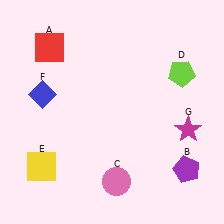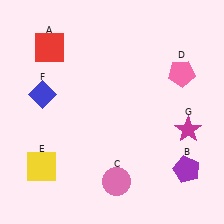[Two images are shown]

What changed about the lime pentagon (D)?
In Image 1, D is lime. In Image 2, it changed to pink.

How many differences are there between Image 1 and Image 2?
There is 1 difference between the two images.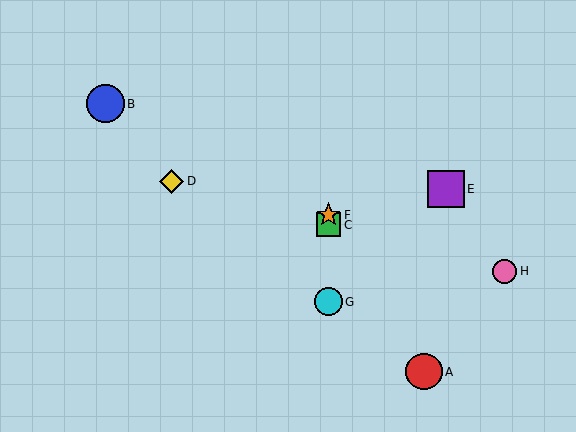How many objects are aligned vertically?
3 objects (C, F, G) are aligned vertically.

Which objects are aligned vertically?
Objects C, F, G are aligned vertically.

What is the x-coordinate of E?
Object E is at x≈446.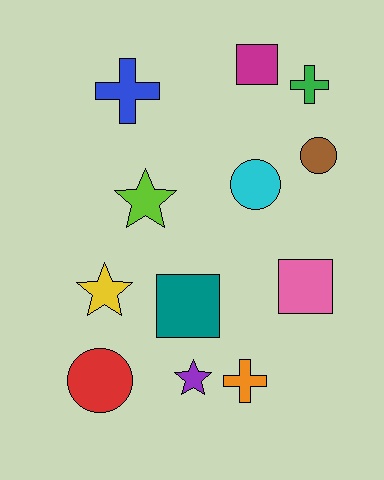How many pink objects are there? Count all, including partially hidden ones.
There is 1 pink object.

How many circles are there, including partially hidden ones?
There are 3 circles.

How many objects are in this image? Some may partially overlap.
There are 12 objects.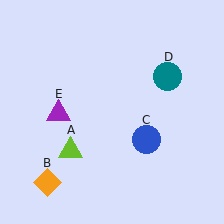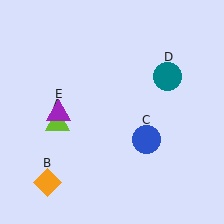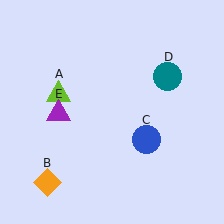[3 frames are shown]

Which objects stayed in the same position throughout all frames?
Orange diamond (object B) and blue circle (object C) and teal circle (object D) and purple triangle (object E) remained stationary.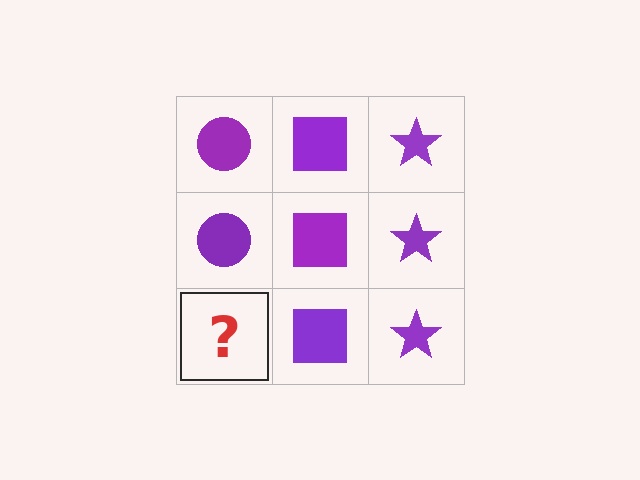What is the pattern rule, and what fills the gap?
The rule is that each column has a consistent shape. The gap should be filled with a purple circle.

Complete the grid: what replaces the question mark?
The question mark should be replaced with a purple circle.